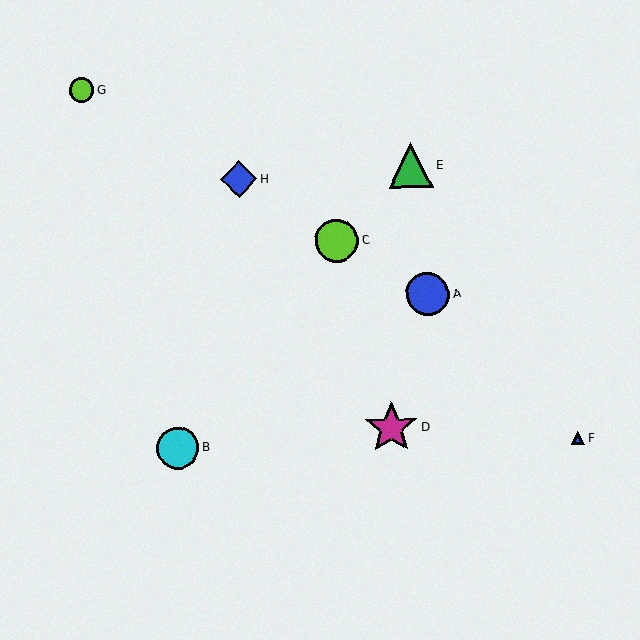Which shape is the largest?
The magenta star (labeled D) is the largest.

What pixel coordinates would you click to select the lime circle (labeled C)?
Click at (337, 241) to select the lime circle C.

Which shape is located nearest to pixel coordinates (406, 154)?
The green triangle (labeled E) at (411, 165) is nearest to that location.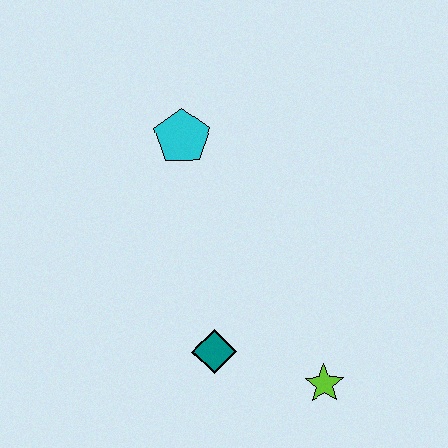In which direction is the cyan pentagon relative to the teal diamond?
The cyan pentagon is above the teal diamond.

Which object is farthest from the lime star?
The cyan pentagon is farthest from the lime star.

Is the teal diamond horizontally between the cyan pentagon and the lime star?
Yes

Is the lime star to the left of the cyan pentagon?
No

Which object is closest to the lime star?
The teal diamond is closest to the lime star.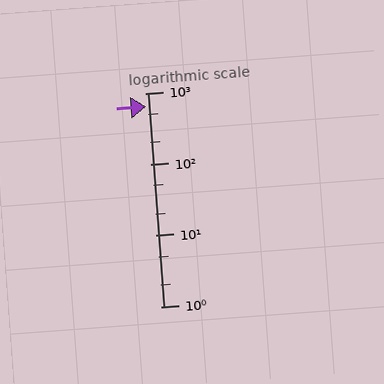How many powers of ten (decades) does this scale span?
The scale spans 3 decades, from 1 to 1000.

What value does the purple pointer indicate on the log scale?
The pointer indicates approximately 650.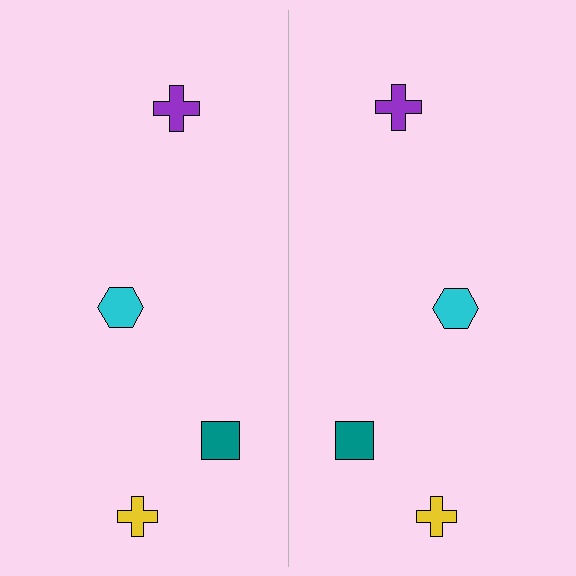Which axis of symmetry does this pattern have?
The pattern has a vertical axis of symmetry running through the center of the image.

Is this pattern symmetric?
Yes, this pattern has bilateral (reflection) symmetry.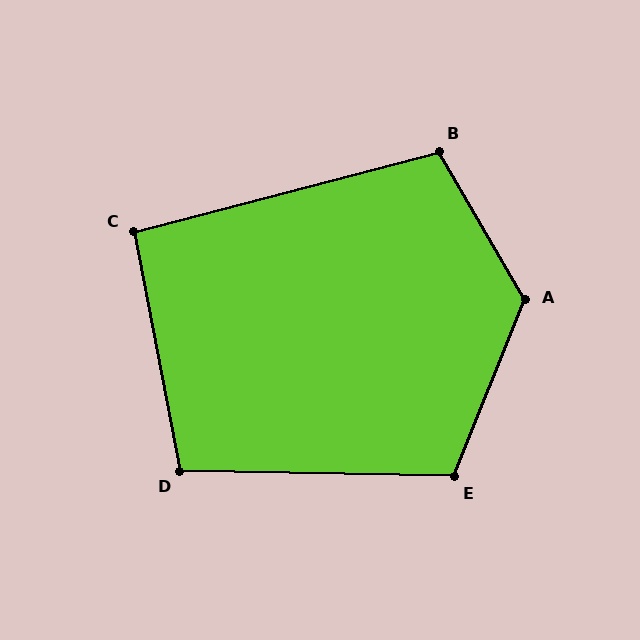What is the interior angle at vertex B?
Approximately 106 degrees (obtuse).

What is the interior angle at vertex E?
Approximately 111 degrees (obtuse).